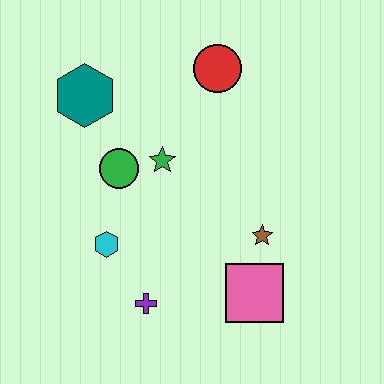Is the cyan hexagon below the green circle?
Yes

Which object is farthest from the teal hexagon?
The pink square is farthest from the teal hexagon.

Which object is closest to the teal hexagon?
The green circle is closest to the teal hexagon.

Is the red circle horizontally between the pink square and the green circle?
Yes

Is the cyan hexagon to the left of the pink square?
Yes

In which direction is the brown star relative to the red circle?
The brown star is below the red circle.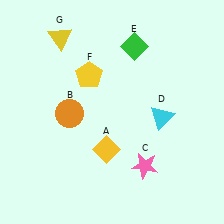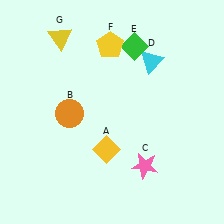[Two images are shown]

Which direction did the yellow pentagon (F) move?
The yellow pentagon (F) moved up.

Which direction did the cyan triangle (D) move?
The cyan triangle (D) moved up.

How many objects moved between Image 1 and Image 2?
2 objects moved between the two images.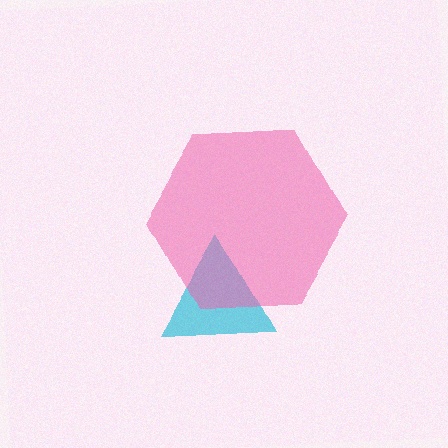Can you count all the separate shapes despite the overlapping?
Yes, there are 2 separate shapes.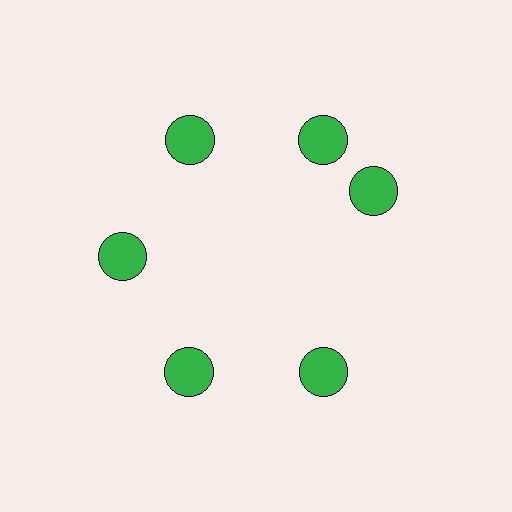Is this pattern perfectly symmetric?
No. The 6 green circles are arranged in a ring, but one element near the 3 o'clock position is rotated out of alignment along the ring, breaking the 6-fold rotational symmetry.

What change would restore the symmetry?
The symmetry would be restored by rotating it back into even spacing with its neighbors so that all 6 circles sit at equal angles and equal distance from the center.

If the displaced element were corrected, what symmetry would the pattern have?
It would have 6-fold rotational symmetry — the pattern would map onto itself every 60 degrees.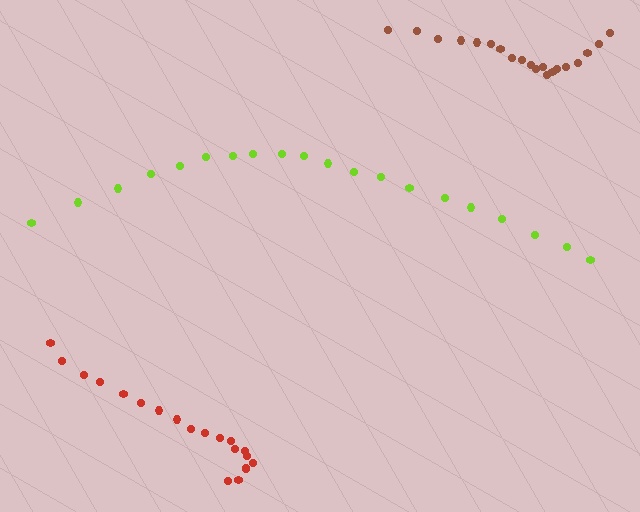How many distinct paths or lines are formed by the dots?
There are 3 distinct paths.